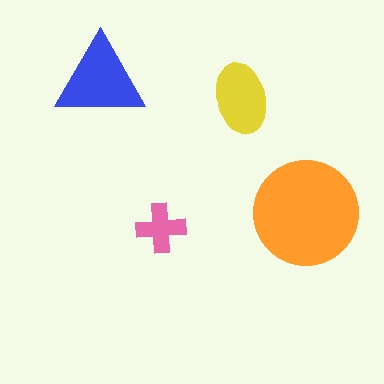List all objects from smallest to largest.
The pink cross, the yellow ellipse, the blue triangle, the orange circle.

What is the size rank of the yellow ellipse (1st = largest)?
3rd.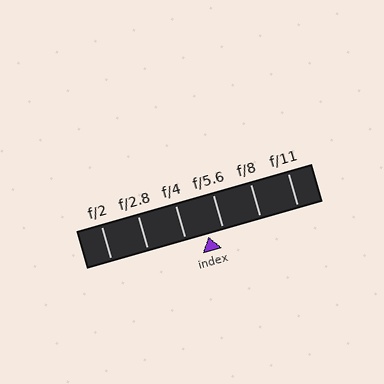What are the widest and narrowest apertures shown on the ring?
The widest aperture shown is f/2 and the narrowest is f/11.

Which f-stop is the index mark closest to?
The index mark is closest to f/5.6.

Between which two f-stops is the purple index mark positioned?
The index mark is between f/4 and f/5.6.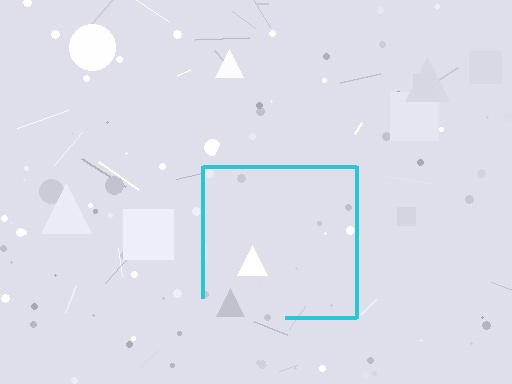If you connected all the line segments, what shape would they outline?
They would outline a square.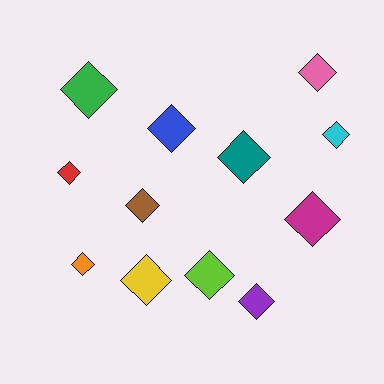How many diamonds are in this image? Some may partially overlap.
There are 12 diamonds.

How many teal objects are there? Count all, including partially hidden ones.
There is 1 teal object.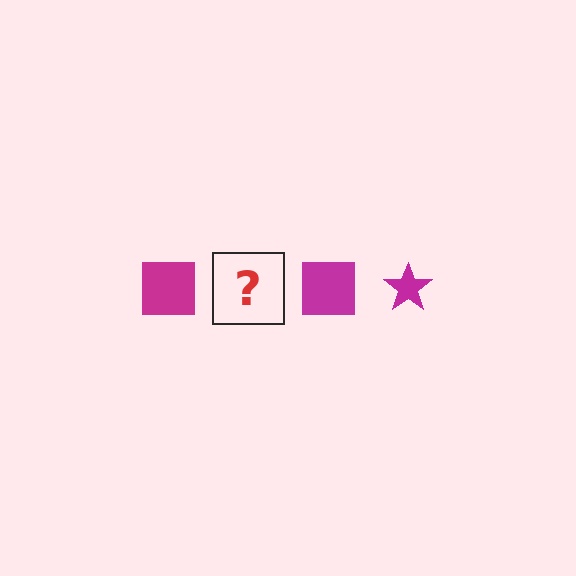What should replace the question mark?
The question mark should be replaced with a magenta star.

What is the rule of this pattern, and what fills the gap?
The rule is that the pattern cycles through square, star shapes in magenta. The gap should be filled with a magenta star.